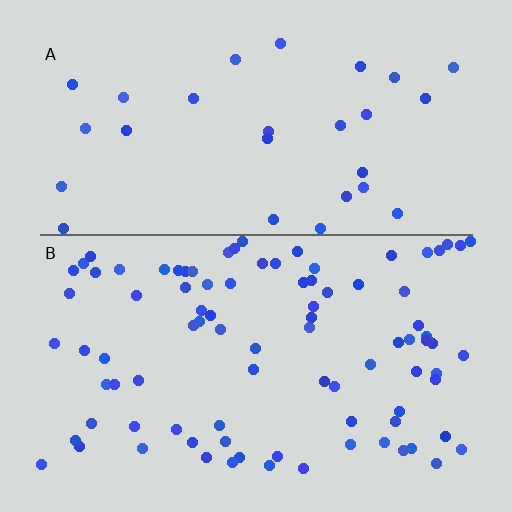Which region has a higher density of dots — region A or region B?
B (the bottom).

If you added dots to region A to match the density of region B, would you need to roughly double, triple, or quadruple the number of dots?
Approximately triple.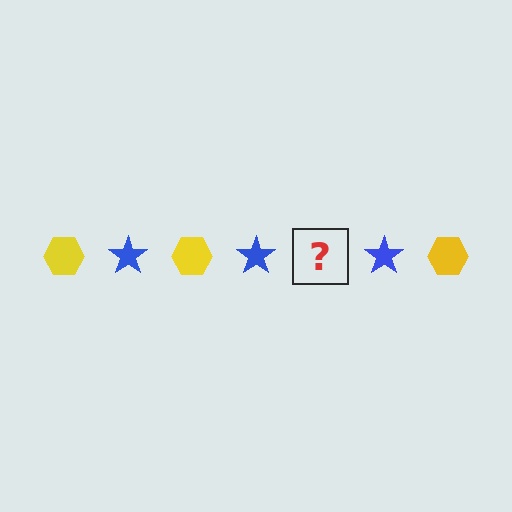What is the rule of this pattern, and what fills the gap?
The rule is that the pattern alternates between yellow hexagon and blue star. The gap should be filled with a yellow hexagon.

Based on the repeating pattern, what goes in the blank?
The blank should be a yellow hexagon.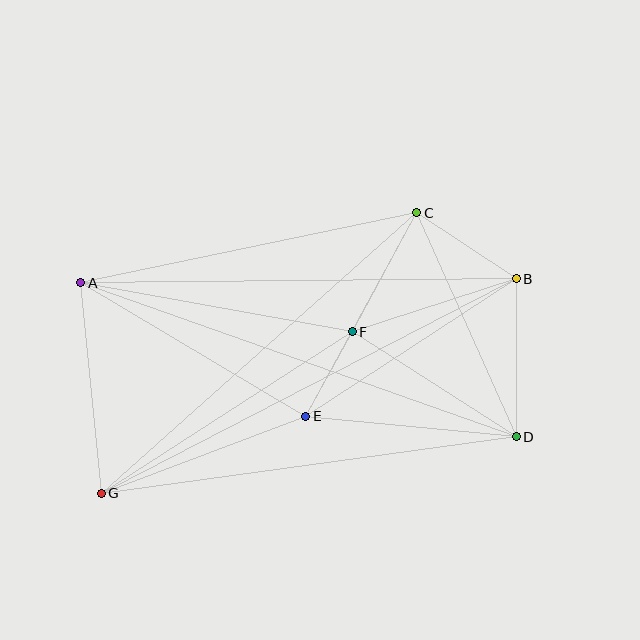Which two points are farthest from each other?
Points B and G are farthest from each other.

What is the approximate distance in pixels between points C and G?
The distance between C and G is approximately 422 pixels.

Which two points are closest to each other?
Points E and F are closest to each other.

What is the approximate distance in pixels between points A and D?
The distance between A and D is approximately 462 pixels.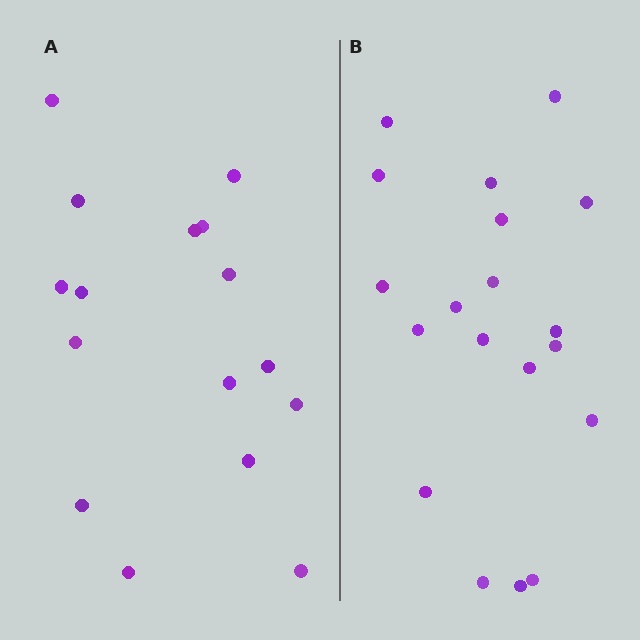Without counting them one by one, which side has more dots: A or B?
Region B (the right region) has more dots.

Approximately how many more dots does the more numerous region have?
Region B has just a few more — roughly 2 or 3 more dots than region A.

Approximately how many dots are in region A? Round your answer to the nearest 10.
About 20 dots. (The exact count is 16, which rounds to 20.)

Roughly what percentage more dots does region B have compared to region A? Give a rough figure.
About 20% more.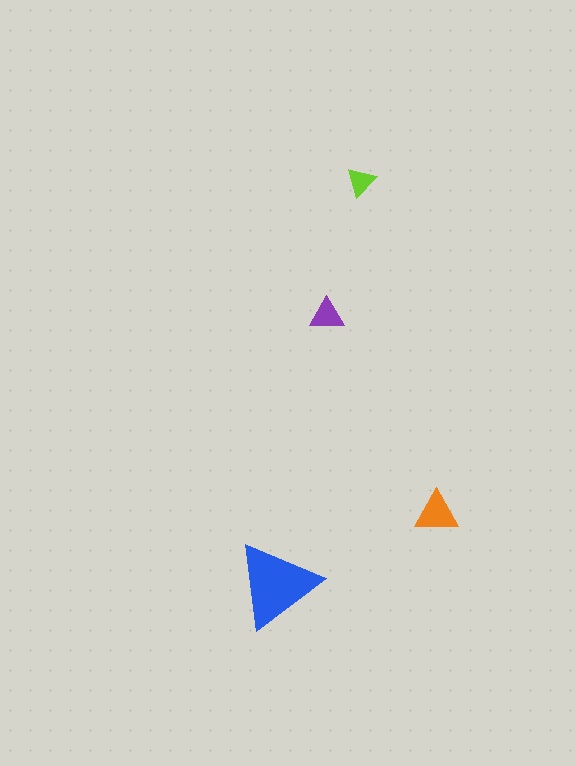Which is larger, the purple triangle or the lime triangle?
The purple one.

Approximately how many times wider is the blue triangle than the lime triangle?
About 3 times wider.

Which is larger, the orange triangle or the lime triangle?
The orange one.